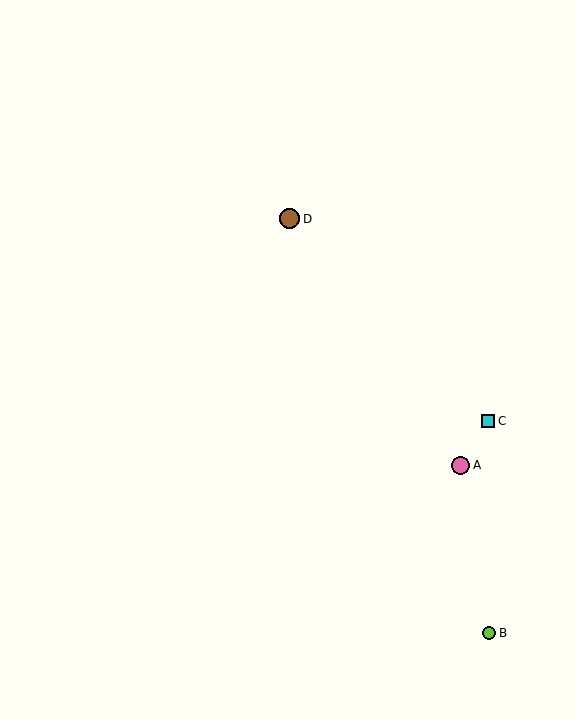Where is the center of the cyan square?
The center of the cyan square is at (488, 421).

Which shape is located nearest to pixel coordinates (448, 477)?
The pink circle (labeled A) at (461, 466) is nearest to that location.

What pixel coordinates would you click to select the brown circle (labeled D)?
Click at (290, 219) to select the brown circle D.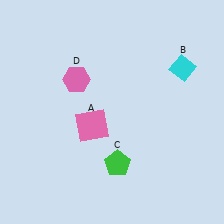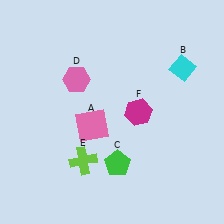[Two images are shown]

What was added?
A lime cross (E), a magenta hexagon (F) were added in Image 2.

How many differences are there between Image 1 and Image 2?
There are 2 differences between the two images.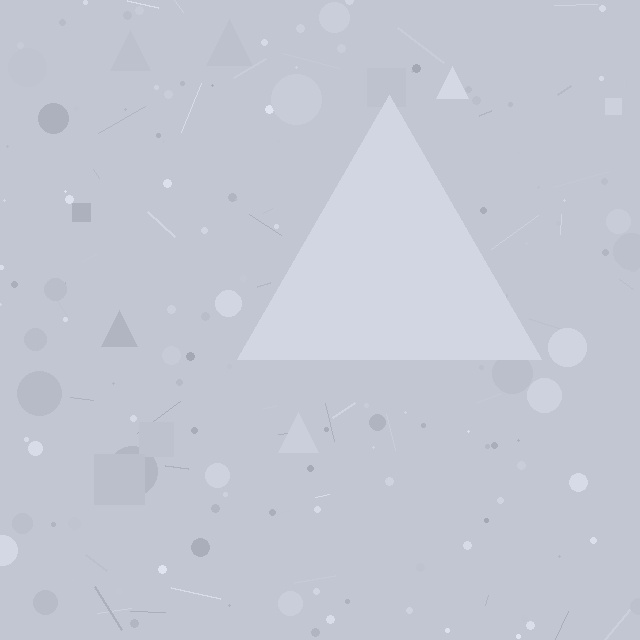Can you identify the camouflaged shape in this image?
The camouflaged shape is a triangle.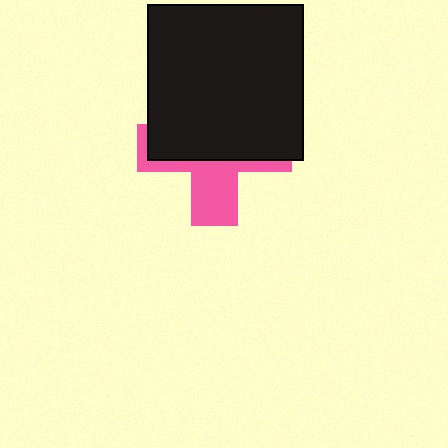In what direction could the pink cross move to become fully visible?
The pink cross could move down. That would shift it out from behind the black square entirely.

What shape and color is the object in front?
The object in front is a black square.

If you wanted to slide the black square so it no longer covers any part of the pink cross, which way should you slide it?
Slide it up — that is the most direct way to separate the two shapes.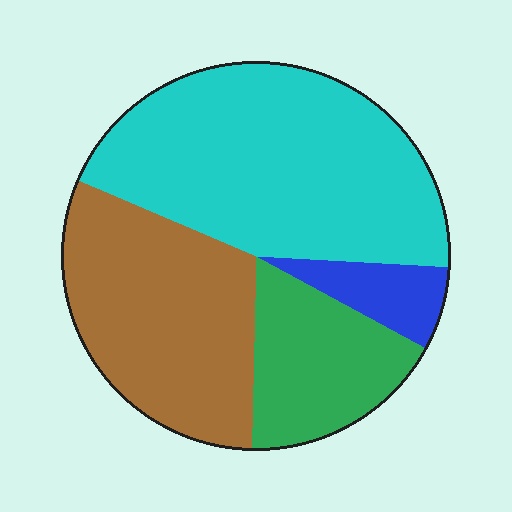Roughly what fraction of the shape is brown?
Brown covers around 30% of the shape.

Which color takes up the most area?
Cyan, at roughly 45%.